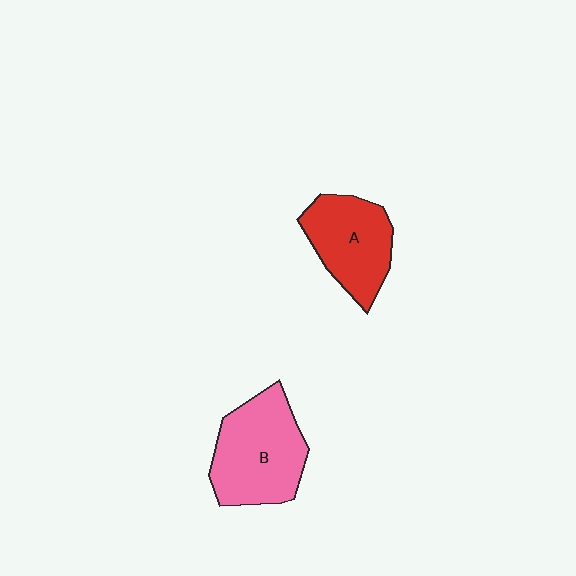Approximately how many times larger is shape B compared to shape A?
Approximately 1.2 times.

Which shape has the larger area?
Shape B (pink).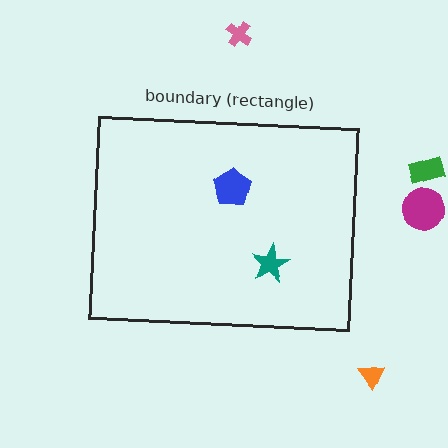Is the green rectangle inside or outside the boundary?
Outside.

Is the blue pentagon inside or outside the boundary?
Inside.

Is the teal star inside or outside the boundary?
Inside.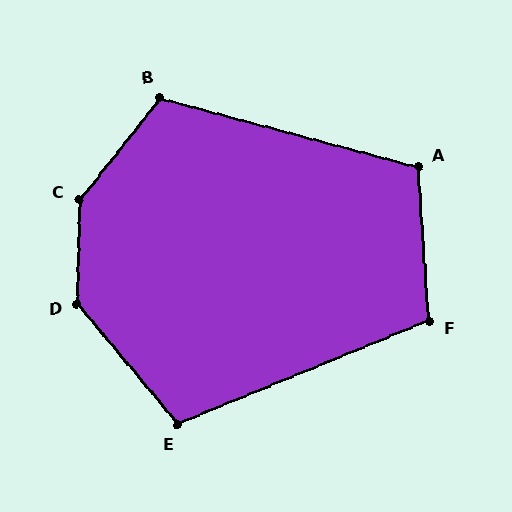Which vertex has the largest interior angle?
C, at approximately 143 degrees.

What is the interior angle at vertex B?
Approximately 113 degrees (obtuse).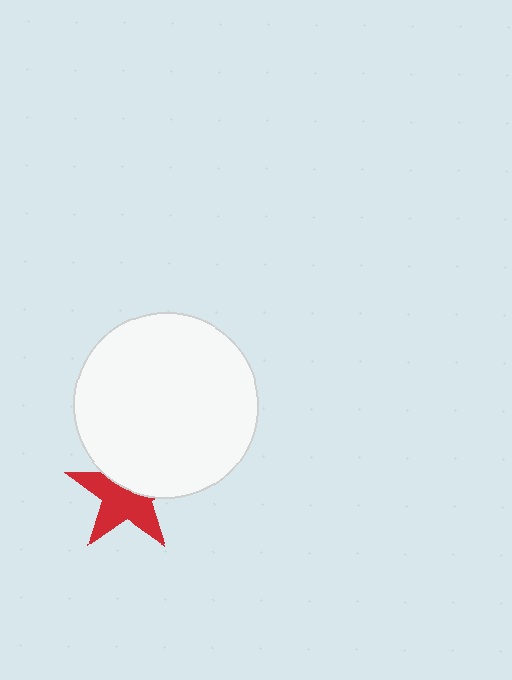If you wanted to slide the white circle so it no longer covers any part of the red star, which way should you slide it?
Slide it up — that is the most direct way to separate the two shapes.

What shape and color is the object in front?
The object in front is a white circle.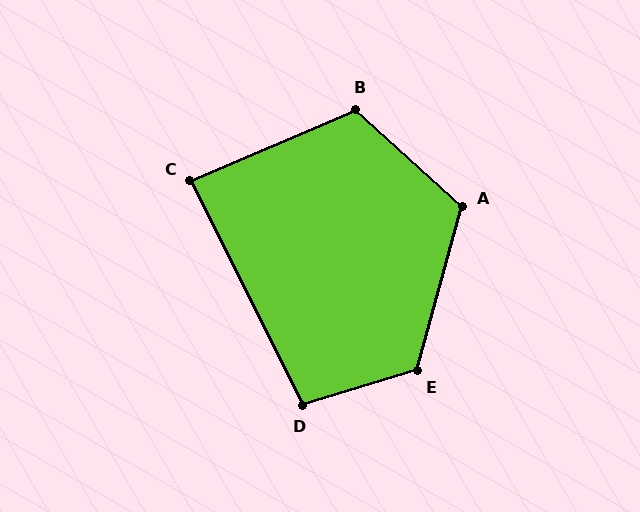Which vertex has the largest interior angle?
E, at approximately 122 degrees.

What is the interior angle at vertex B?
Approximately 115 degrees (obtuse).